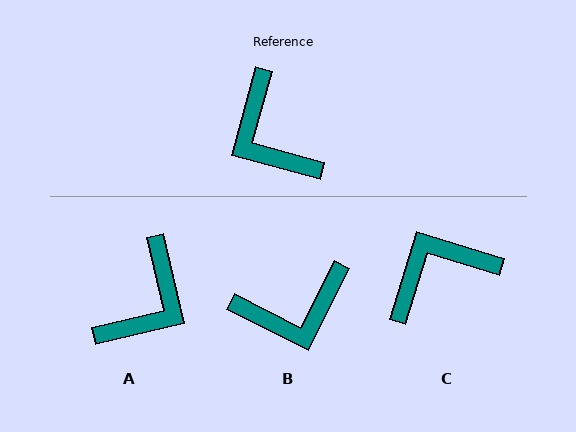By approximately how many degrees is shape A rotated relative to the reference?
Approximately 119 degrees counter-clockwise.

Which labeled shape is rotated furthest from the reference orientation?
A, about 119 degrees away.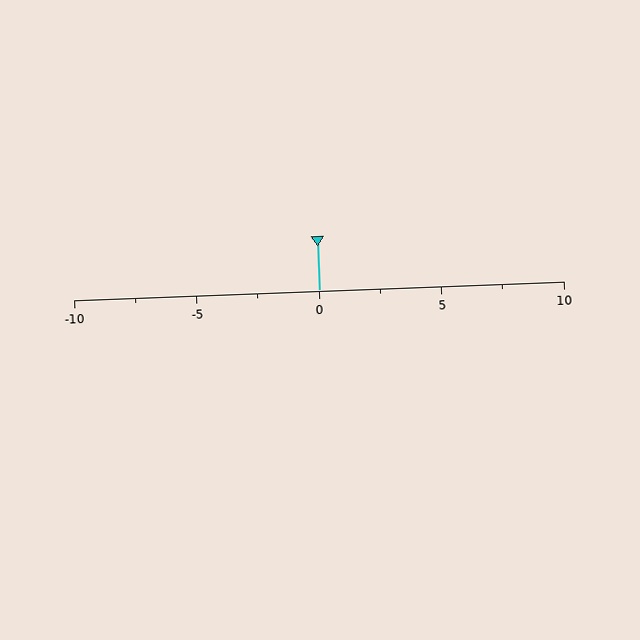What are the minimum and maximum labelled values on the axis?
The axis runs from -10 to 10.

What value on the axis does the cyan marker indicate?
The marker indicates approximately 0.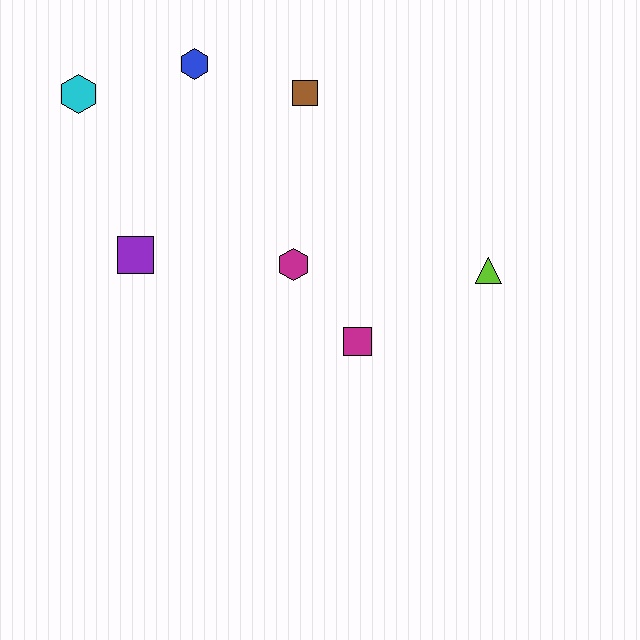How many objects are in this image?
There are 7 objects.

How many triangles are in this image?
There is 1 triangle.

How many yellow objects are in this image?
There are no yellow objects.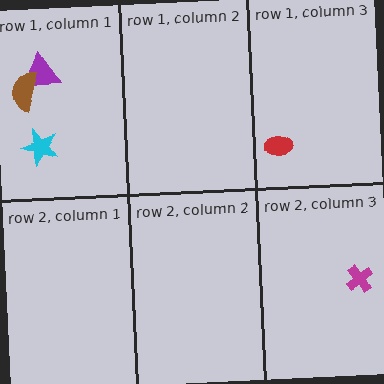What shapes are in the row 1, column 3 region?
The red ellipse.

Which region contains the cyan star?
The row 1, column 1 region.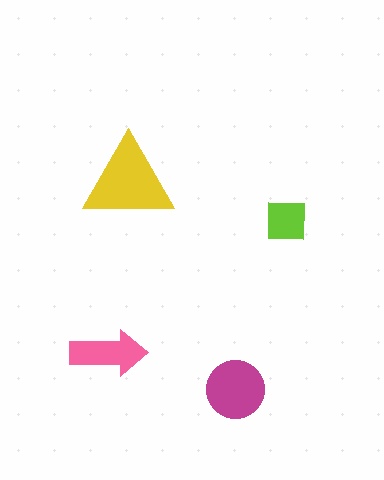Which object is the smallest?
The lime square.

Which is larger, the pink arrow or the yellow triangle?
The yellow triangle.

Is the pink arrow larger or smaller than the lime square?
Larger.